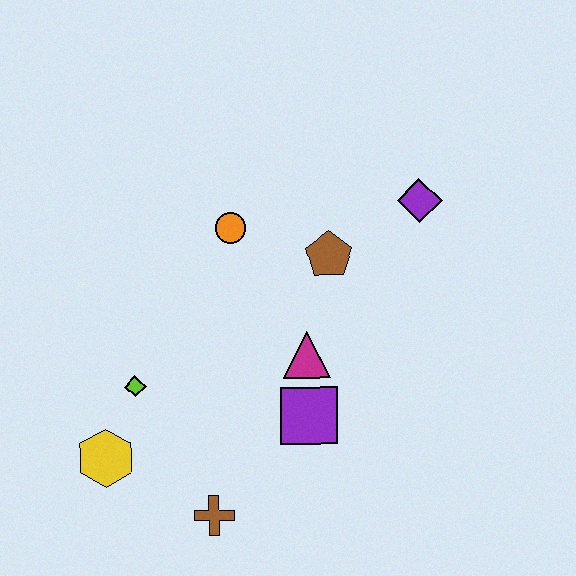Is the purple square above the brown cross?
Yes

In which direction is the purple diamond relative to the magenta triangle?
The purple diamond is above the magenta triangle.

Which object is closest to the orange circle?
The brown pentagon is closest to the orange circle.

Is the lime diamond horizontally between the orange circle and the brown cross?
No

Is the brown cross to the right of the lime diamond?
Yes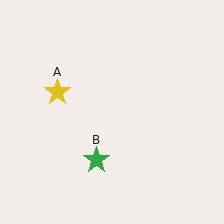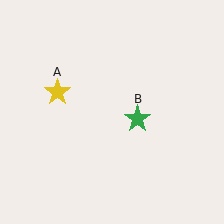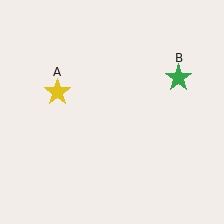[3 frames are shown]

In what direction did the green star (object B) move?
The green star (object B) moved up and to the right.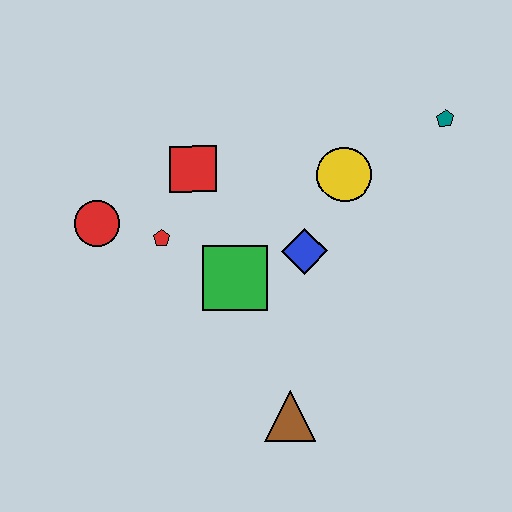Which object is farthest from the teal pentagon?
The red circle is farthest from the teal pentagon.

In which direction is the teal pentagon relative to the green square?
The teal pentagon is to the right of the green square.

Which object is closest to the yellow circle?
The blue diamond is closest to the yellow circle.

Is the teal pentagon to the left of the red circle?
No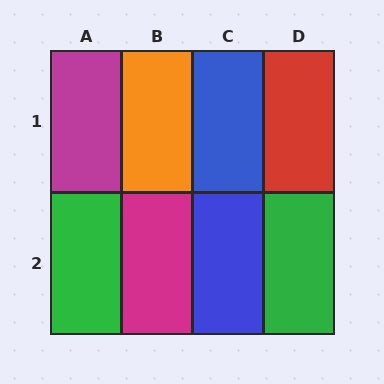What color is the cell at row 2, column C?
Blue.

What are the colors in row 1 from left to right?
Magenta, orange, blue, red.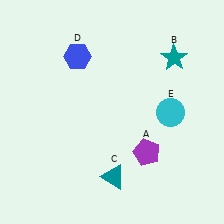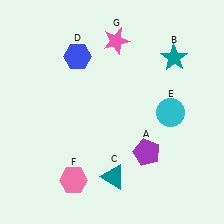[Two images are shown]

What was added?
A pink hexagon (F), a pink star (G) were added in Image 2.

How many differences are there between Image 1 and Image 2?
There are 2 differences between the two images.